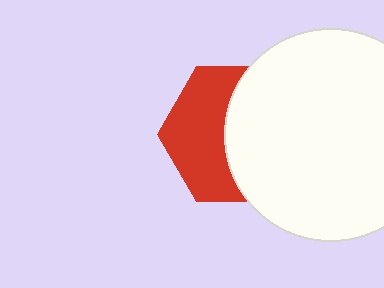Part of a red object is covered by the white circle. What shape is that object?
It is a hexagon.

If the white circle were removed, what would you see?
You would see the complete red hexagon.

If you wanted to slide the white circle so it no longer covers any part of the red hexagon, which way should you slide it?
Slide it right — that is the most direct way to separate the two shapes.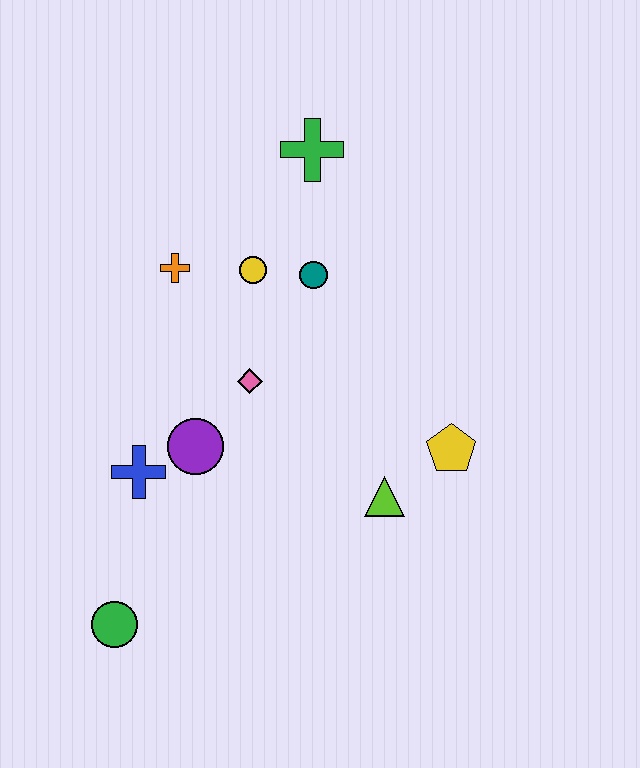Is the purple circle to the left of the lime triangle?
Yes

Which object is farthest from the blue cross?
The green cross is farthest from the blue cross.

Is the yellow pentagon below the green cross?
Yes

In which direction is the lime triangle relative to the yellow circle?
The lime triangle is below the yellow circle.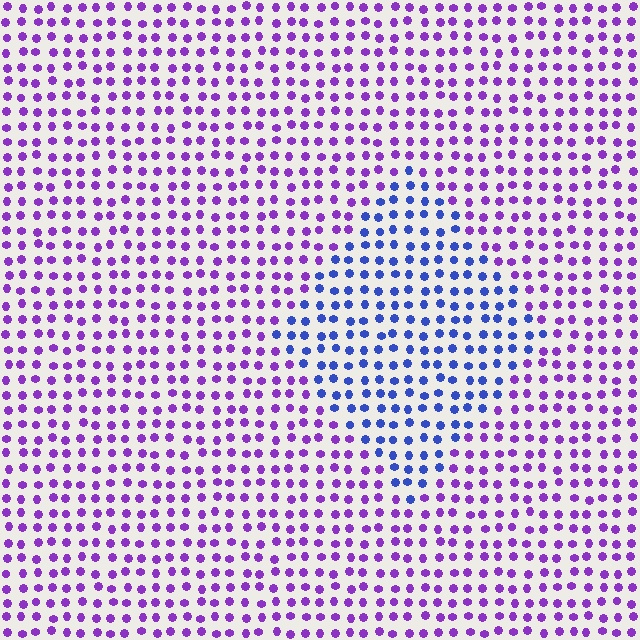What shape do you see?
I see a diamond.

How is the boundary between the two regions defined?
The boundary is defined purely by a slight shift in hue (about 47 degrees). Spacing, size, and orientation are identical on both sides.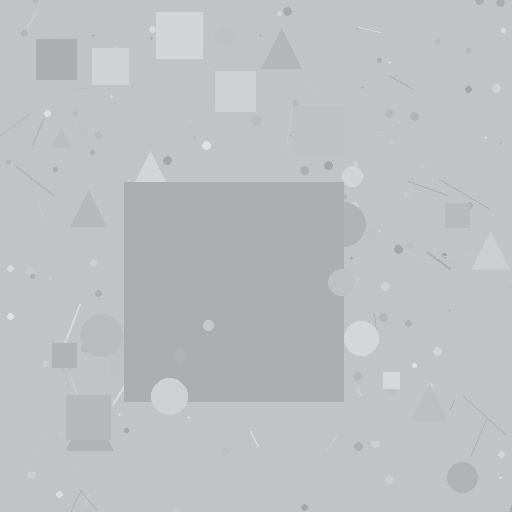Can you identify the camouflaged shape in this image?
The camouflaged shape is a square.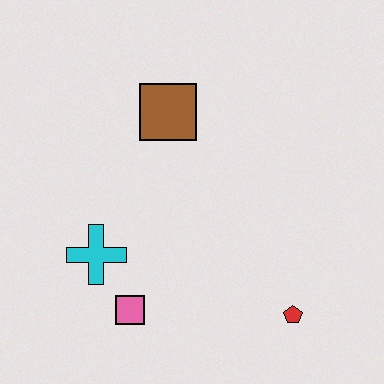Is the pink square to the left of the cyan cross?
No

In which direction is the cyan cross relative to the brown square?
The cyan cross is below the brown square.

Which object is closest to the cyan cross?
The pink square is closest to the cyan cross.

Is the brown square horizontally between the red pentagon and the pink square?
Yes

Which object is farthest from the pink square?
The brown square is farthest from the pink square.